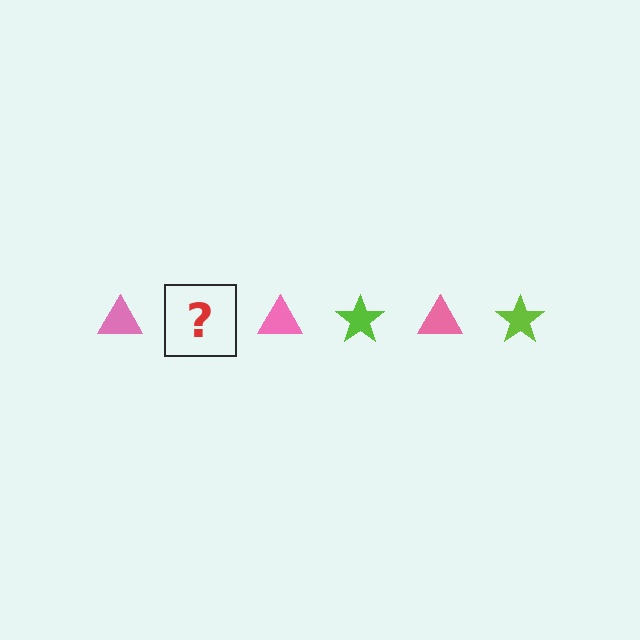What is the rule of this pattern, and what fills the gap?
The rule is that the pattern alternates between pink triangle and lime star. The gap should be filled with a lime star.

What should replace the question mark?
The question mark should be replaced with a lime star.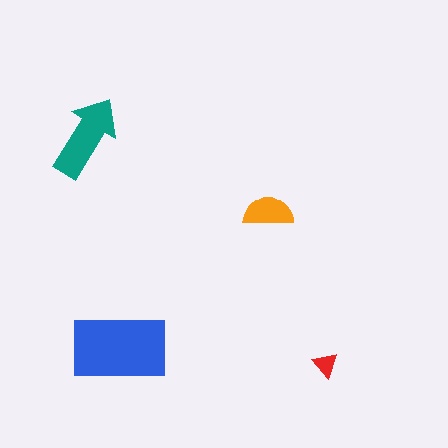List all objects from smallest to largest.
The red triangle, the orange semicircle, the teal arrow, the blue rectangle.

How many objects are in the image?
There are 4 objects in the image.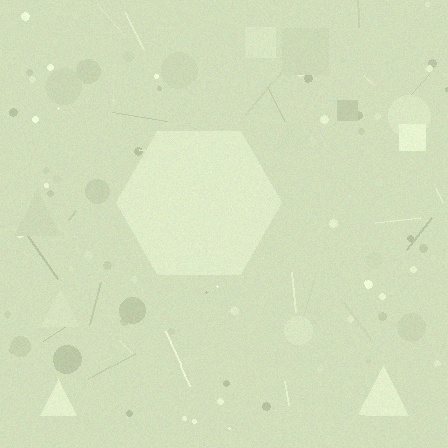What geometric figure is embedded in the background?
A hexagon is embedded in the background.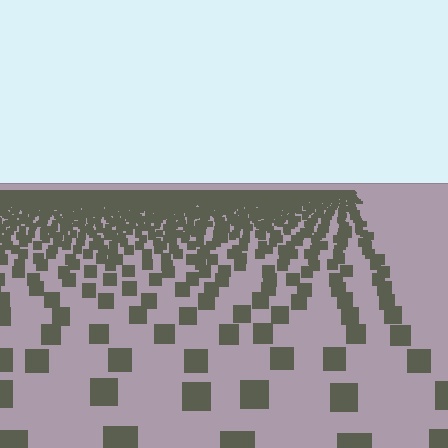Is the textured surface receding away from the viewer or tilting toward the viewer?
The surface is receding away from the viewer. Texture elements get smaller and denser toward the top.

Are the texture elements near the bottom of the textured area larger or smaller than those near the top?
Larger. Near the bottom, elements are closer to the viewer and appear at a bigger on-screen size.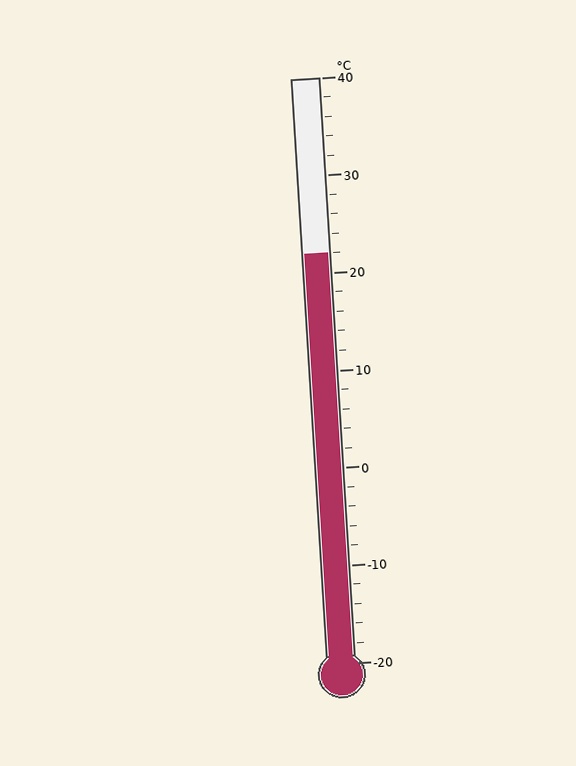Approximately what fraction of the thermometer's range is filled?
The thermometer is filled to approximately 70% of its range.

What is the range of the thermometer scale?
The thermometer scale ranges from -20°C to 40°C.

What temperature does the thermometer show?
The thermometer shows approximately 22°C.